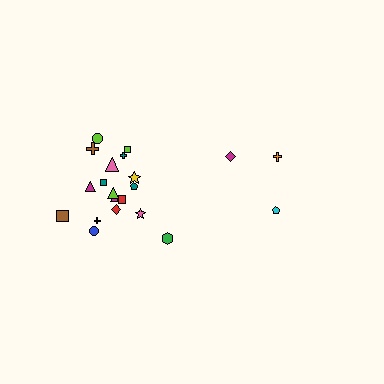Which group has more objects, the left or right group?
The left group.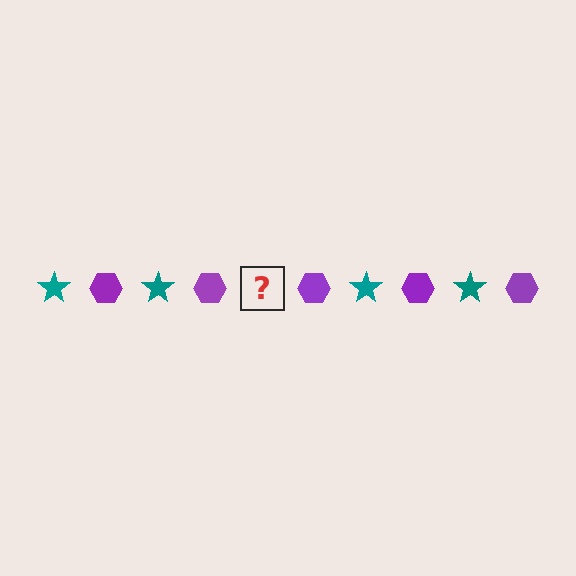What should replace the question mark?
The question mark should be replaced with a teal star.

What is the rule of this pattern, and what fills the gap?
The rule is that the pattern alternates between teal star and purple hexagon. The gap should be filled with a teal star.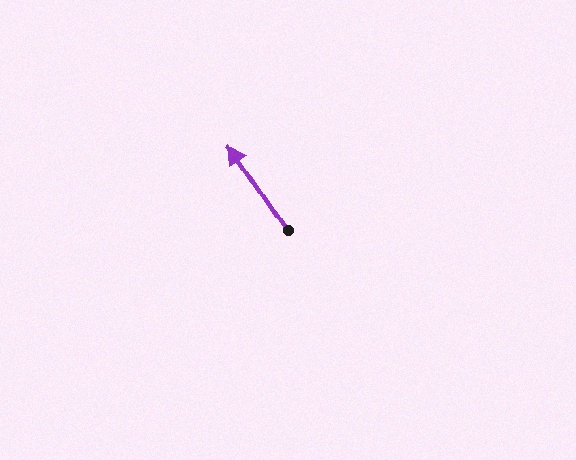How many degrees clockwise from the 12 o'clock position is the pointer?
Approximately 327 degrees.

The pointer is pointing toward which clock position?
Roughly 11 o'clock.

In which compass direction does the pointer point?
Northwest.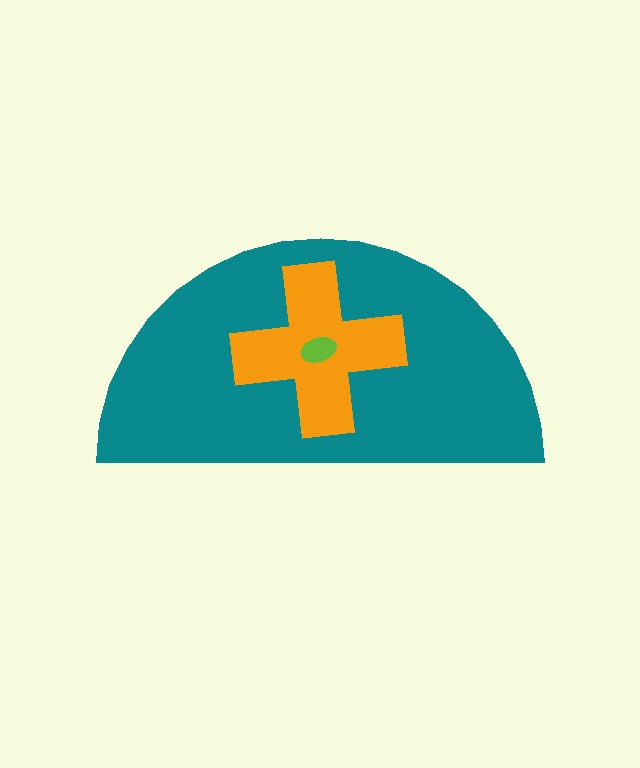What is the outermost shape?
The teal semicircle.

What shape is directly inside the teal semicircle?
The orange cross.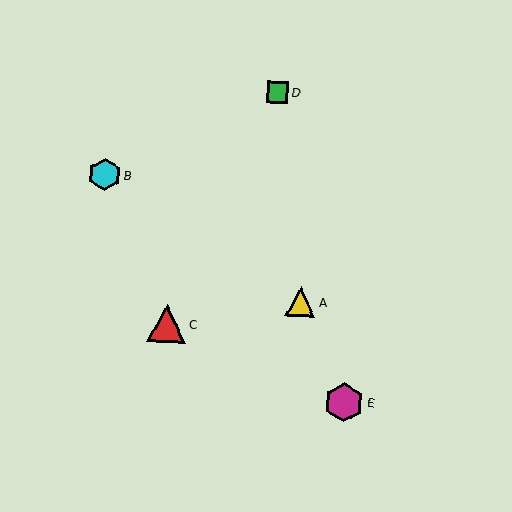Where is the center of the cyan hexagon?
The center of the cyan hexagon is at (105, 175).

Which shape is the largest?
The magenta hexagon (labeled E) is the largest.